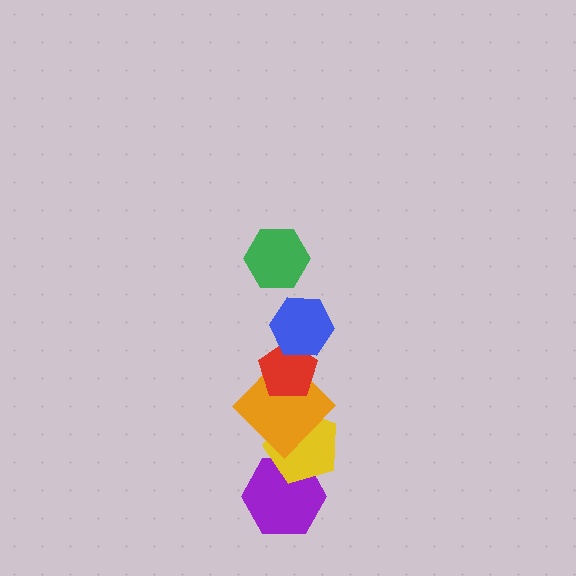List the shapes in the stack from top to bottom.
From top to bottom: the green hexagon, the blue hexagon, the red pentagon, the orange diamond, the yellow pentagon, the purple hexagon.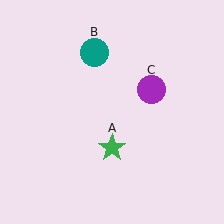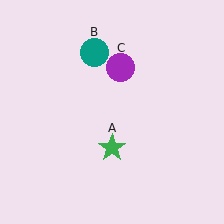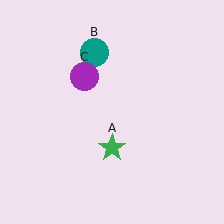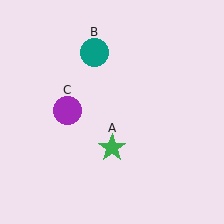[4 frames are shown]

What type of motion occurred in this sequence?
The purple circle (object C) rotated counterclockwise around the center of the scene.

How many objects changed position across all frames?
1 object changed position: purple circle (object C).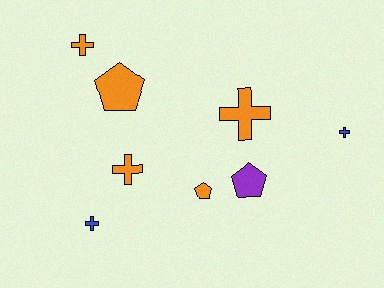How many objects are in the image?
There are 8 objects.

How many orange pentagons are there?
There are 2 orange pentagons.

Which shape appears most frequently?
Cross, with 5 objects.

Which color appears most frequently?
Orange, with 5 objects.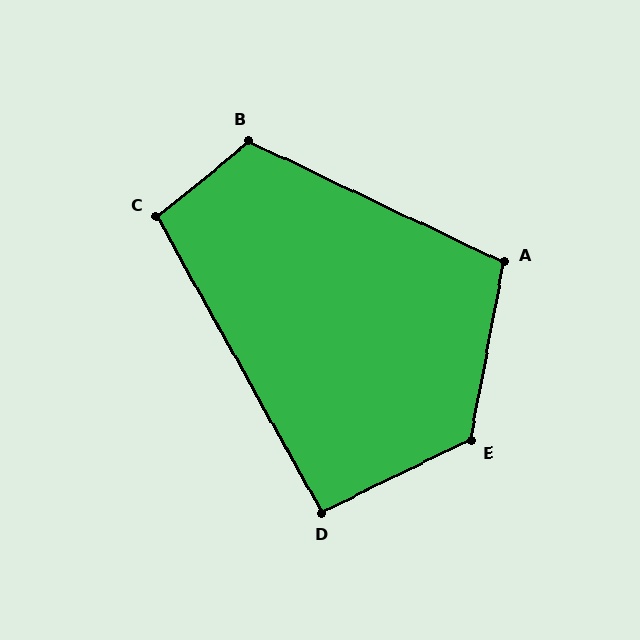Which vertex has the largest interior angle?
E, at approximately 126 degrees.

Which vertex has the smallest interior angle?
D, at approximately 93 degrees.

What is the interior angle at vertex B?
Approximately 115 degrees (obtuse).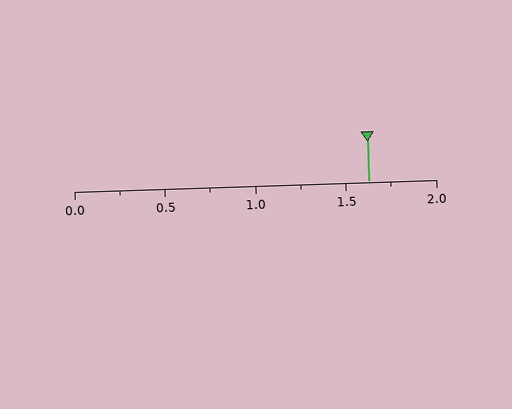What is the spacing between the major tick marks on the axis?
The major ticks are spaced 0.5 apart.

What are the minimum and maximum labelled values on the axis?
The axis runs from 0.0 to 2.0.